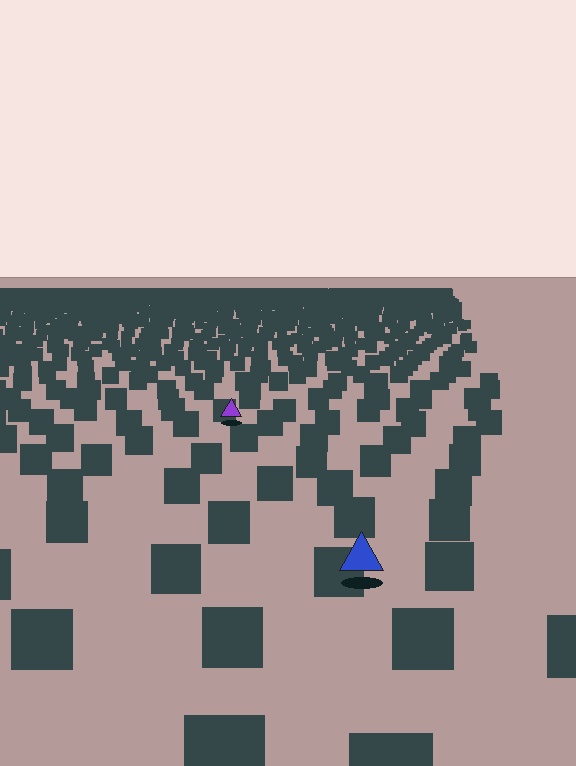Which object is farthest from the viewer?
The purple triangle is farthest from the viewer. It appears smaller and the ground texture around it is denser.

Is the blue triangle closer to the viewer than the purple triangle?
Yes. The blue triangle is closer — you can tell from the texture gradient: the ground texture is coarser near it.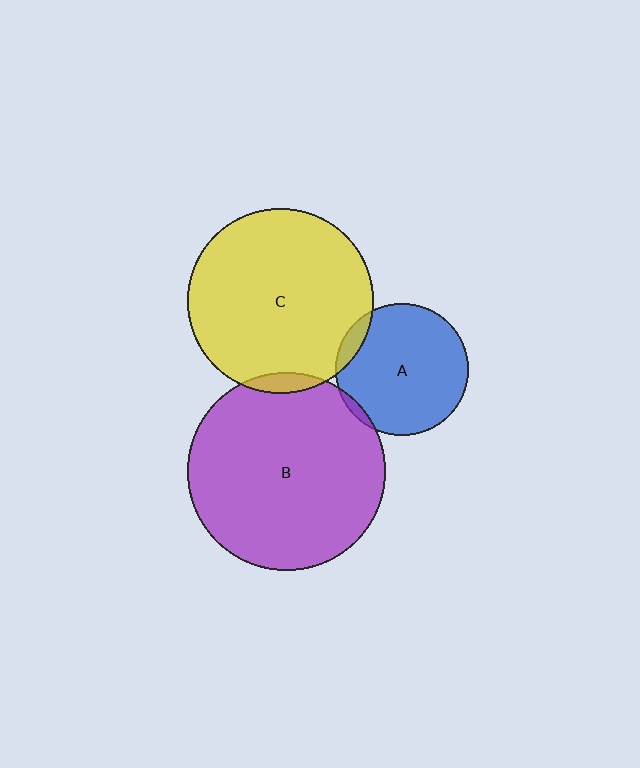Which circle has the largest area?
Circle B (purple).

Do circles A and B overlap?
Yes.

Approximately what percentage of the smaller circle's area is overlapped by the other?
Approximately 5%.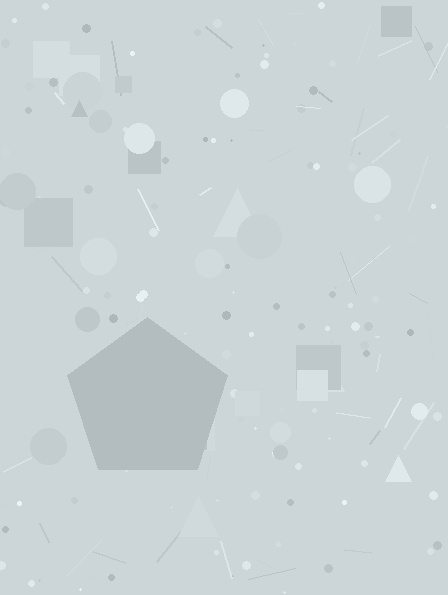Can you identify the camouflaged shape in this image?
The camouflaged shape is a pentagon.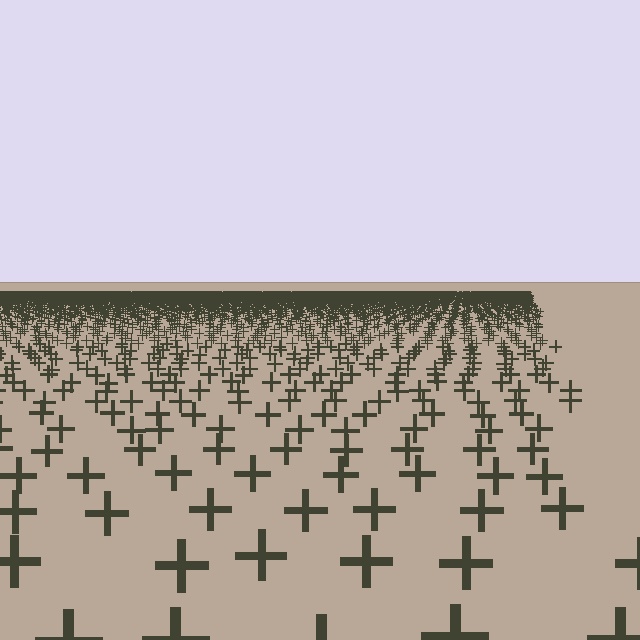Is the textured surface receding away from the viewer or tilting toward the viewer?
The surface is receding away from the viewer. Texture elements get smaller and denser toward the top.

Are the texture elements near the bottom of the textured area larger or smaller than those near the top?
Larger. Near the bottom, elements are closer to the viewer and appear at a bigger on-screen size.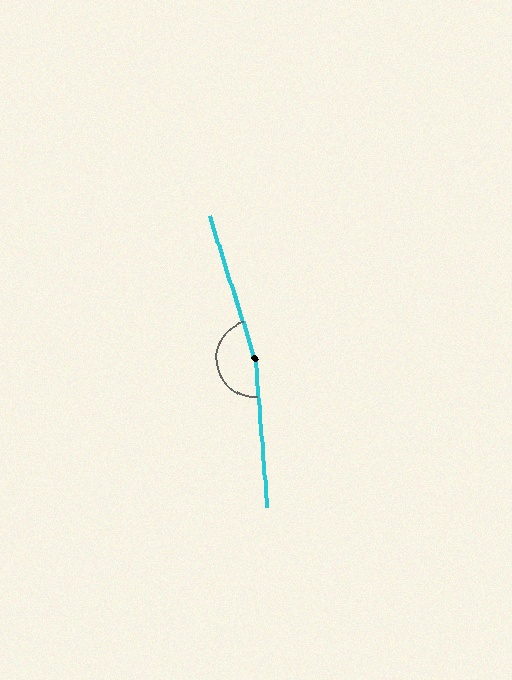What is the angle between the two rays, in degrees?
Approximately 167 degrees.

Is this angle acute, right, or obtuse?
It is obtuse.